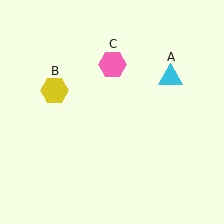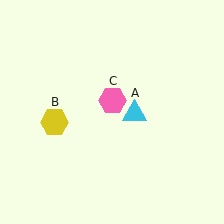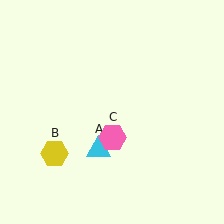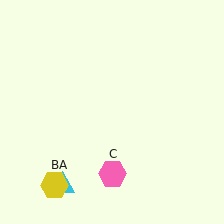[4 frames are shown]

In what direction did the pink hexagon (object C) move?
The pink hexagon (object C) moved down.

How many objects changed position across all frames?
3 objects changed position: cyan triangle (object A), yellow hexagon (object B), pink hexagon (object C).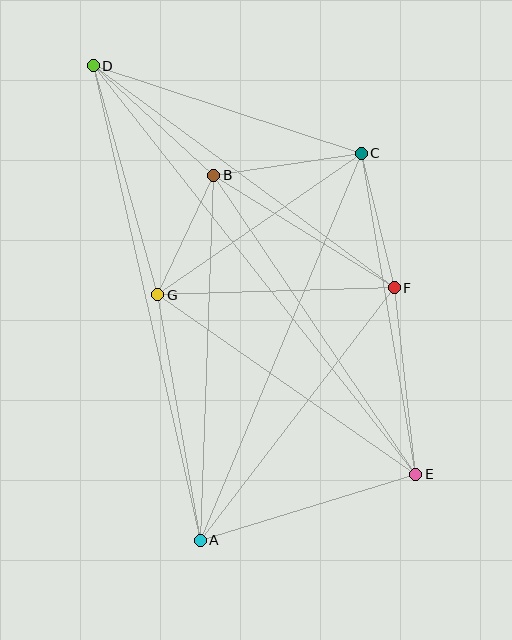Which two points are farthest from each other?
Points D and E are farthest from each other.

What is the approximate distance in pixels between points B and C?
The distance between B and C is approximately 149 pixels.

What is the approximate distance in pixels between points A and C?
The distance between A and C is approximately 419 pixels.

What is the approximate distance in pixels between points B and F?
The distance between B and F is approximately 213 pixels.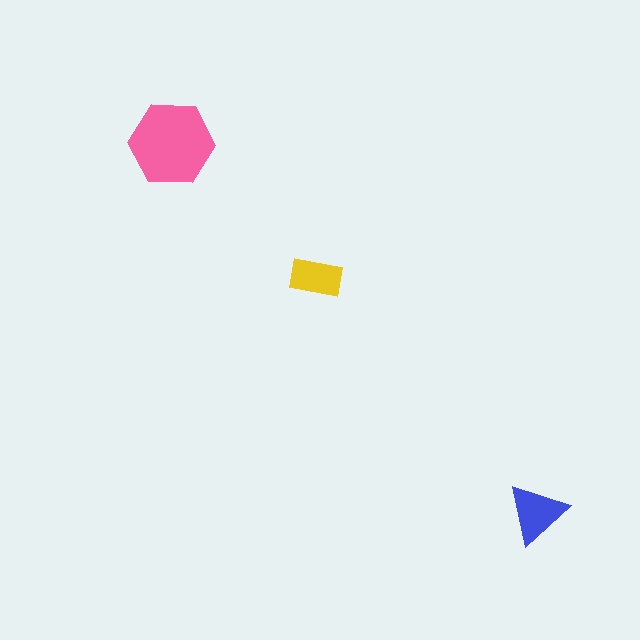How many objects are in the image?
There are 3 objects in the image.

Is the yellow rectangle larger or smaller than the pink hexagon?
Smaller.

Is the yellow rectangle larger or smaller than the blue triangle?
Smaller.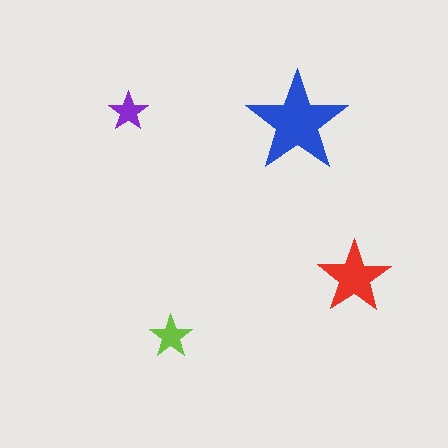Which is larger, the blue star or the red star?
The blue one.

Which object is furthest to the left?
The purple star is leftmost.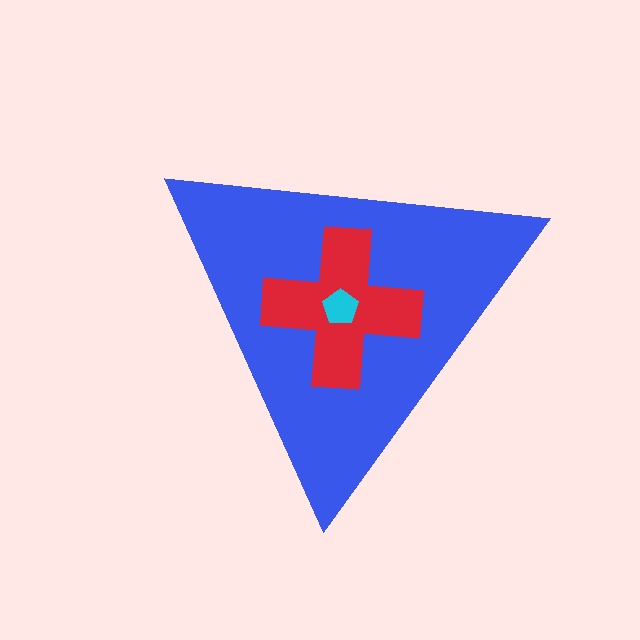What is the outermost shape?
The blue triangle.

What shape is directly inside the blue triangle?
The red cross.